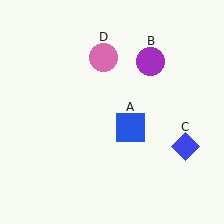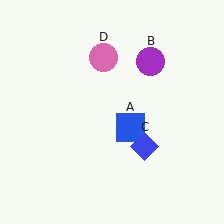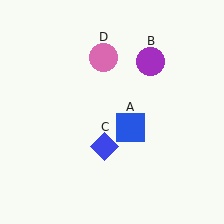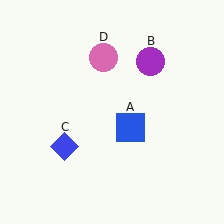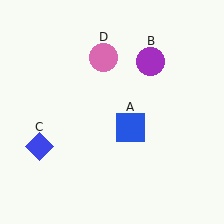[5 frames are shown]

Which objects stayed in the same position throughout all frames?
Blue square (object A) and purple circle (object B) and pink circle (object D) remained stationary.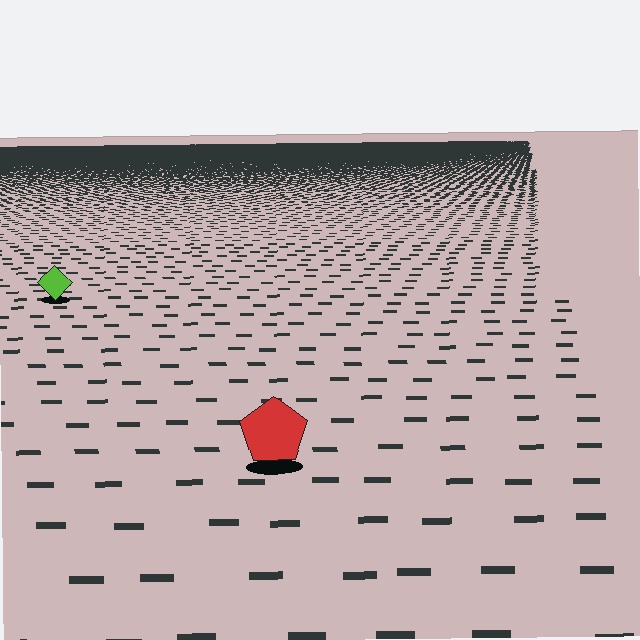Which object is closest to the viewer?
The red pentagon is closest. The texture marks near it are larger and more spread out.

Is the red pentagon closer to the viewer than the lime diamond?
Yes. The red pentagon is closer — you can tell from the texture gradient: the ground texture is coarser near it.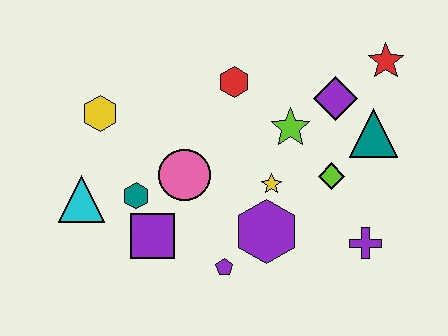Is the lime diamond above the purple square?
Yes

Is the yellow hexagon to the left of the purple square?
Yes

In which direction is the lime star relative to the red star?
The lime star is to the left of the red star.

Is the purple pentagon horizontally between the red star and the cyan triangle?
Yes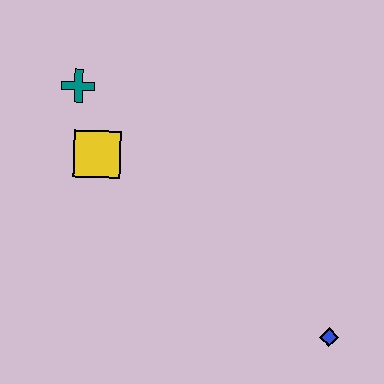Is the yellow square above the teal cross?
No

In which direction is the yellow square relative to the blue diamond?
The yellow square is to the left of the blue diamond.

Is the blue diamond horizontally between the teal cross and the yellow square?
No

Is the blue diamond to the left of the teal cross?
No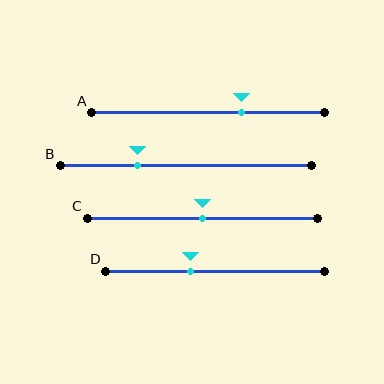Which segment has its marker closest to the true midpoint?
Segment C has its marker closest to the true midpoint.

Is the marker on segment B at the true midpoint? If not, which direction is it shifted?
No, the marker on segment B is shifted to the left by about 19% of the segment length.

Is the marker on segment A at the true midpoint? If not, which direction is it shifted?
No, the marker on segment A is shifted to the right by about 14% of the segment length.